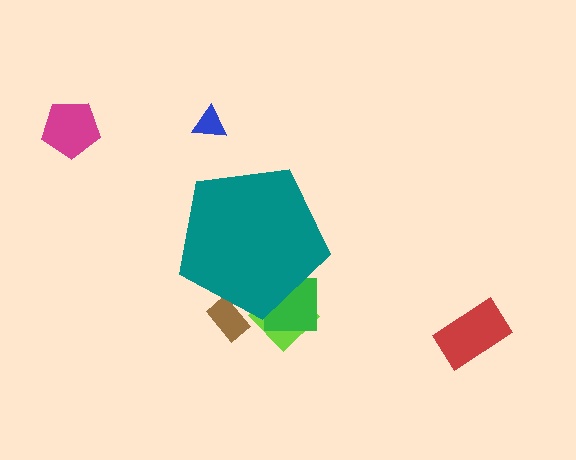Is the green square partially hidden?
Yes, the green square is partially hidden behind the teal pentagon.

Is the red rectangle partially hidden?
No, the red rectangle is fully visible.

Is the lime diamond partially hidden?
Yes, the lime diamond is partially hidden behind the teal pentagon.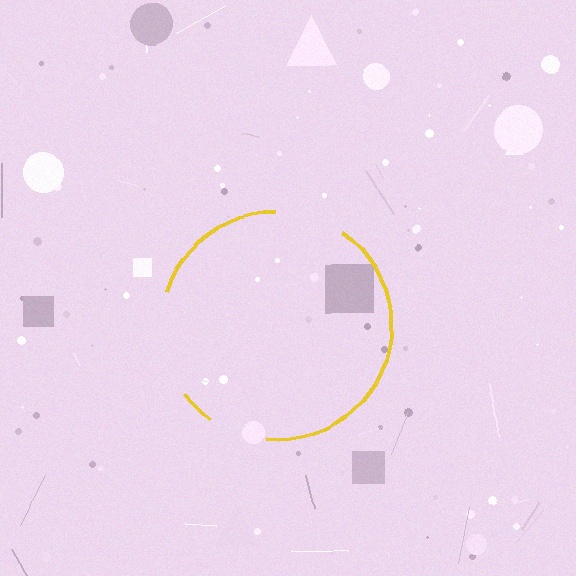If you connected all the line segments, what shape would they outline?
They would outline a circle.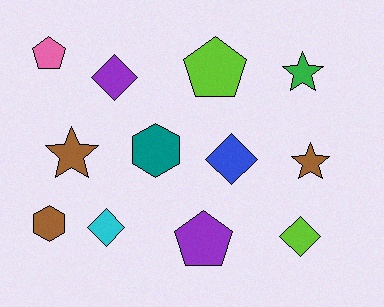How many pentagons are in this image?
There are 3 pentagons.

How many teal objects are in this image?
There is 1 teal object.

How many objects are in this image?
There are 12 objects.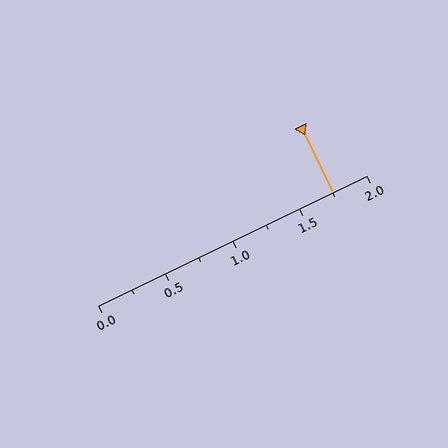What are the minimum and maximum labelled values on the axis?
The axis runs from 0.0 to 2.0.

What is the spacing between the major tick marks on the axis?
The major ticks are spaced 0.5 apart.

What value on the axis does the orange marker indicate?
The marker indicates approximately 1.75.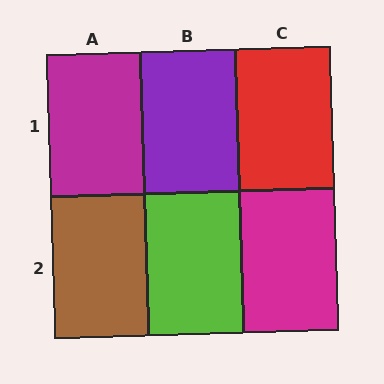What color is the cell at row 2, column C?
Magenta.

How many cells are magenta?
2 cells are magenta.